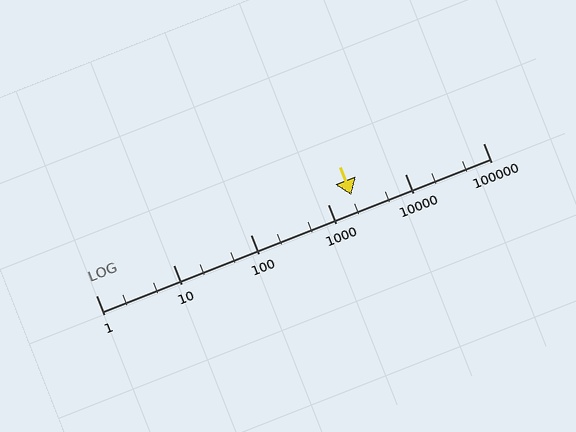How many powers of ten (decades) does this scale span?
The scale spans 5 decades, from 1 to 100000.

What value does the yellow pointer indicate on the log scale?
The pointer indicates approximately 2000.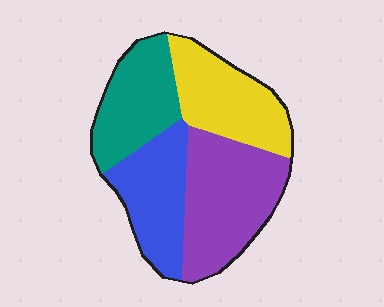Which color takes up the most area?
Purple, at roughly 30%.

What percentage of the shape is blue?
Blue takes up between a sixth and a third of the shape.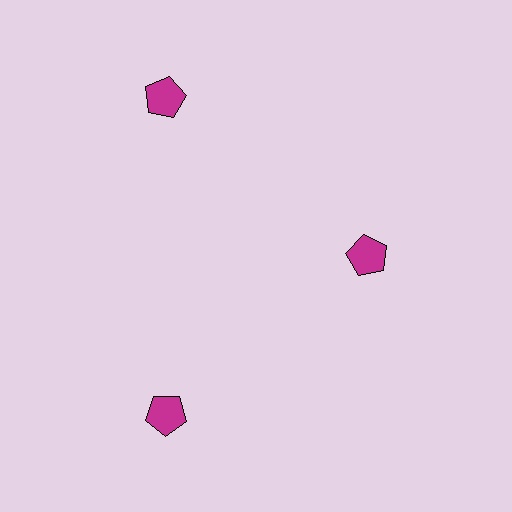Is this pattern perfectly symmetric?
No. The 3 magenta pentagons are arranged in a ring, but one element near the 3 o'clock position is pulled inward toward the center, breaking the 3-fold rotational symmetry.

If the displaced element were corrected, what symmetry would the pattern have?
It would have 3-fold rotational symmetry — the pattern would map onto itself every 120 degrees.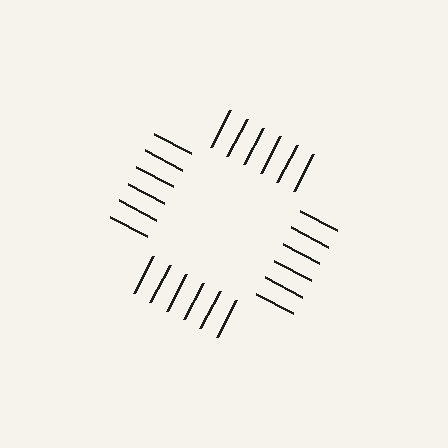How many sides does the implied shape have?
4 sides — the line-ends trace a square.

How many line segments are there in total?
24 — 6 along each of the 4 edges.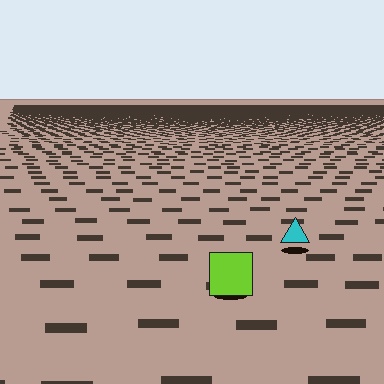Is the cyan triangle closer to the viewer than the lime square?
No. The lime square is closer — you can tell from the texture gradient: the ground texture is coarser near it.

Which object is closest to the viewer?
The lime square is closest. The texture marks near it are larger and more spread out.